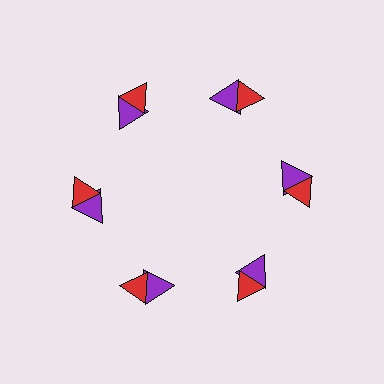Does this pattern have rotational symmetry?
Yes, this pattern has 6-fold rotational symmetry. It looks the same after rotating 60 degrees around the center.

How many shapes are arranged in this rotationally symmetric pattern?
There are 12 shapes, arranged in 6 groups of 2.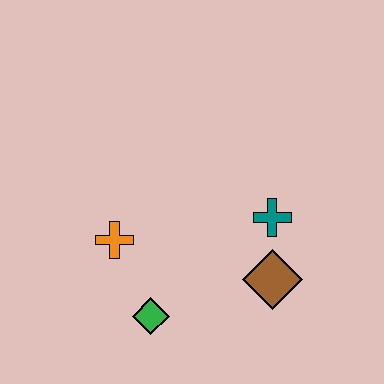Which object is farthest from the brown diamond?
The orange cross is farthest from the brown diamond.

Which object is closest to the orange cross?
The green diamond is closest to the orange cross.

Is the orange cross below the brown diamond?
No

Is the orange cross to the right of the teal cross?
No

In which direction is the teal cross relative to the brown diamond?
The teal cross is above the brown diamond.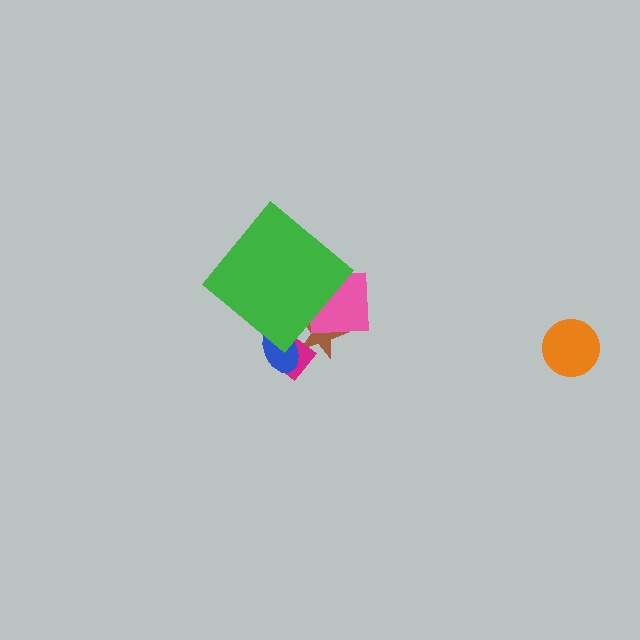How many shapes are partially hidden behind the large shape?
4 shapes are partially hidden.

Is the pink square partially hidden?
Yes, the pink square is partially hidden behind the green diamond.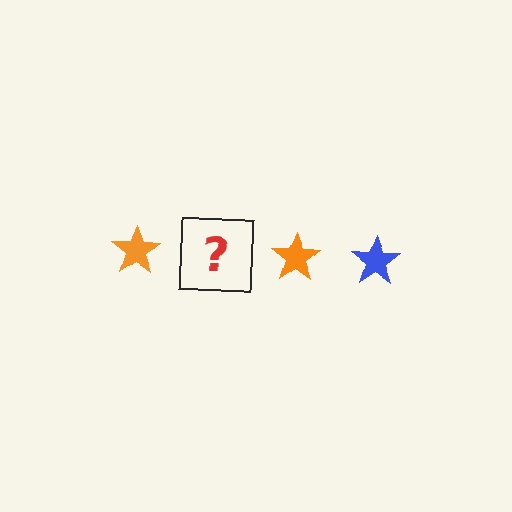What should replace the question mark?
The question mark should be replaced with a blue star.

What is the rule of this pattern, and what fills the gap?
The rule is that the pattern cycles through orange, blue stars. The gap should be filled with a blue star.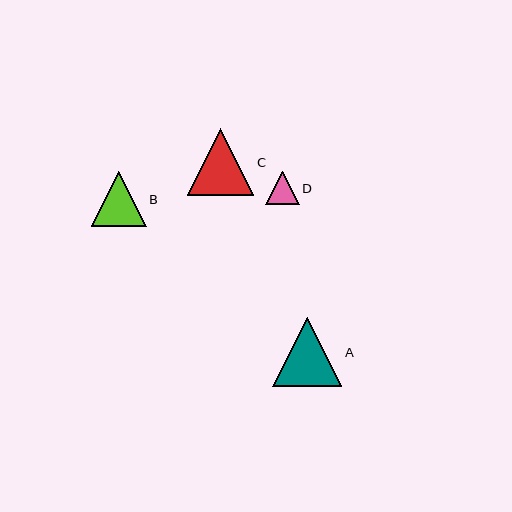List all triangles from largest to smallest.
From largest to smallest: A, C, B, D.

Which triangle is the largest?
Triangle A is the largest with a size of approximately 69 pixels.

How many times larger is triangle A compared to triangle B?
Triangle A is approximately 1.3 times the size of triangle B.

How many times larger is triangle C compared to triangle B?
Triangle C is approximately 1.2 times the size of triangle B.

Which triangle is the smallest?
Triangle D is the smallest with a size of approximately 34 pixels.